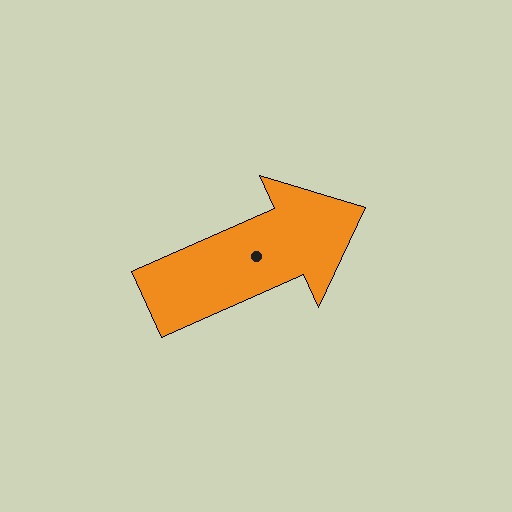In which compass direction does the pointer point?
Northeast.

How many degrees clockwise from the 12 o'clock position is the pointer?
Approximately 66 degrees.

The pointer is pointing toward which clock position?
Roughly 2 o'clock.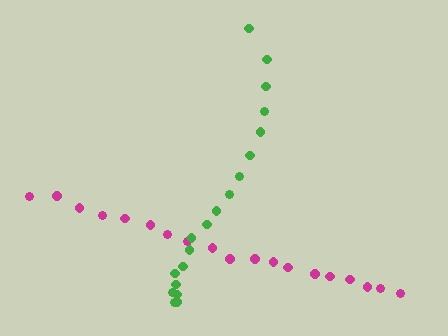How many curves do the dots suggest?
There are 2 distinct paths.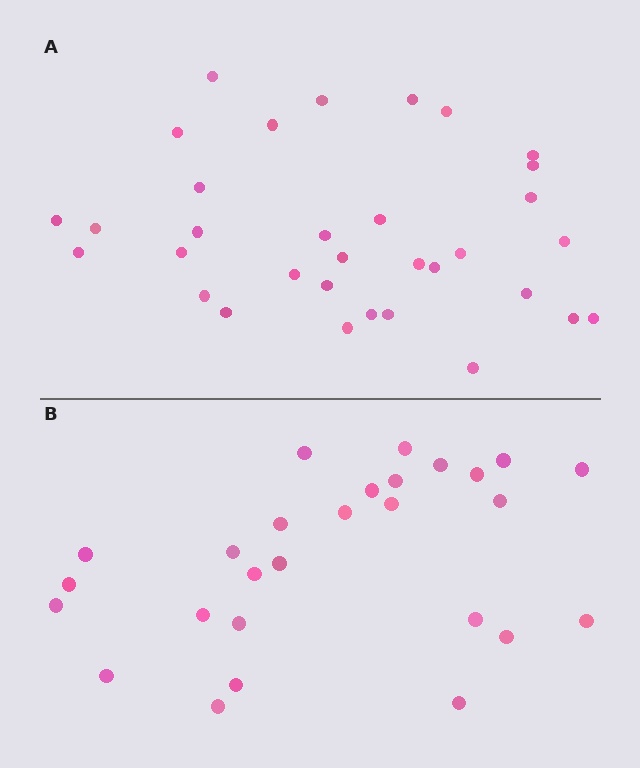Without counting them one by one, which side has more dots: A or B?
Region A (the top region) has more dots.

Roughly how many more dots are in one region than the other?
Region A has about 6 more dots than region B.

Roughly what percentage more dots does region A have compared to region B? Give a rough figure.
About 20% more.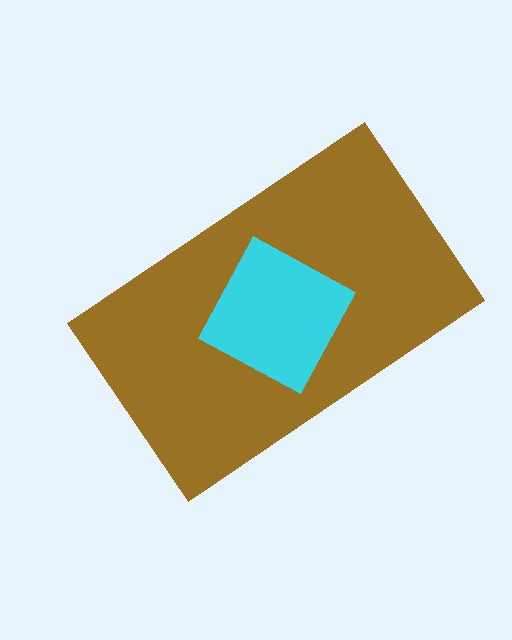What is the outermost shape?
The brown rectangle.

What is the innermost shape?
The cyan square.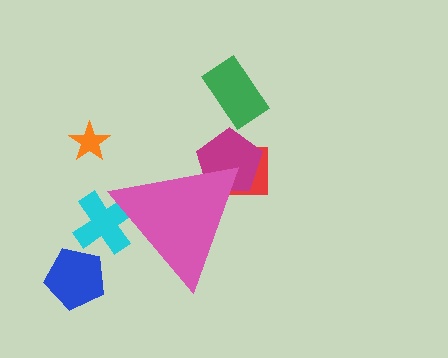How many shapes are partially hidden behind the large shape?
3 shapes are partially hidden.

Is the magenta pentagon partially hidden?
Yes, the magenta pentagon is partially hidden behind the pink triangle.